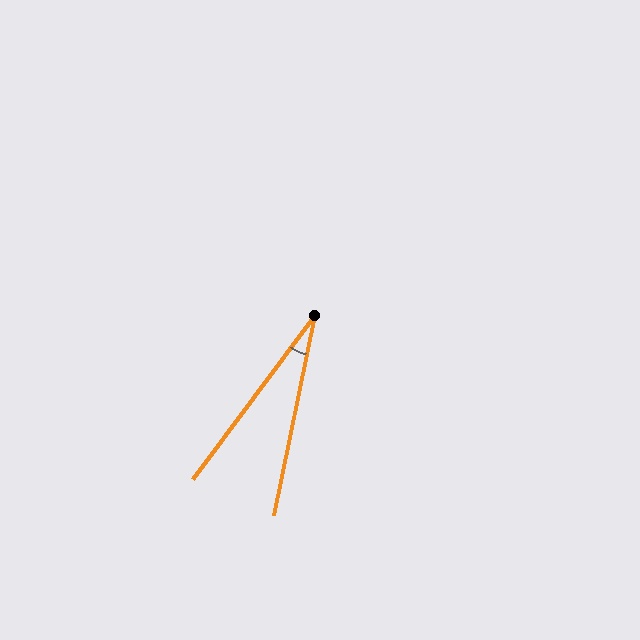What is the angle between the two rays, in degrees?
Approximately 25 degrees.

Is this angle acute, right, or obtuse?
It is acute.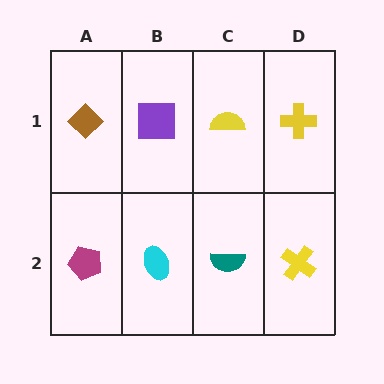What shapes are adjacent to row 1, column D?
A yellow cross (row 2, column D), a yellow semicircle (row 1, column C).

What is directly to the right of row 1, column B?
A yellow semicircle.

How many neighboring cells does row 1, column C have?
3.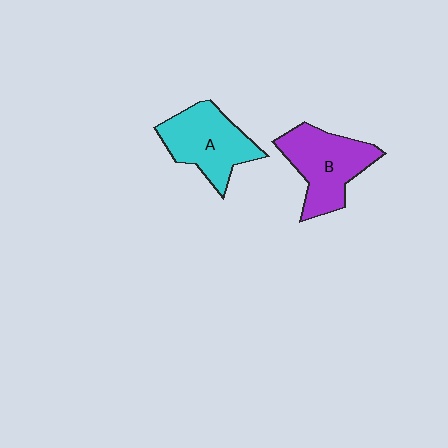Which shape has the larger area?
Shape B (purple).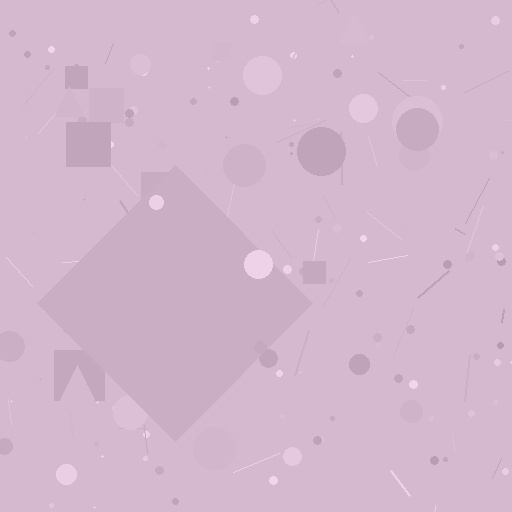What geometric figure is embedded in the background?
A diamond is embedded in the background.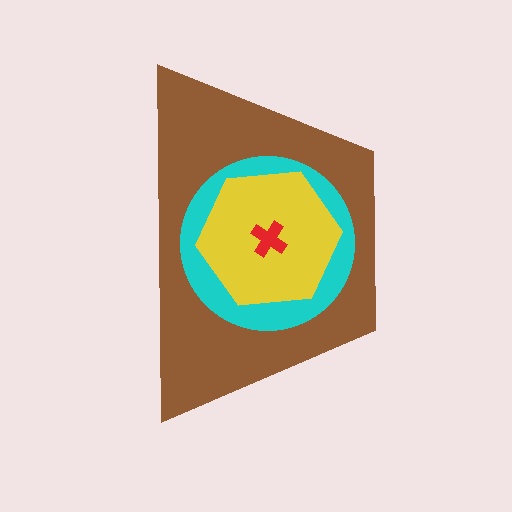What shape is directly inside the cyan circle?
The yellow hexagon.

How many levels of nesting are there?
4.